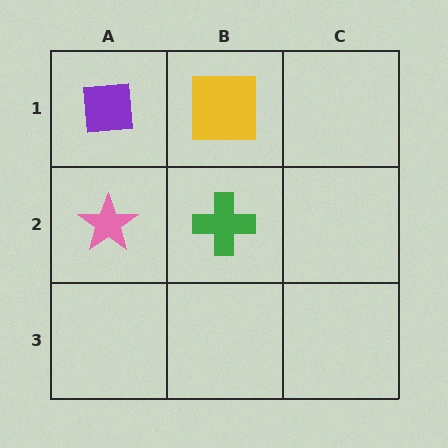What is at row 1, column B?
A yellow square.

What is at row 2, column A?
A pink star.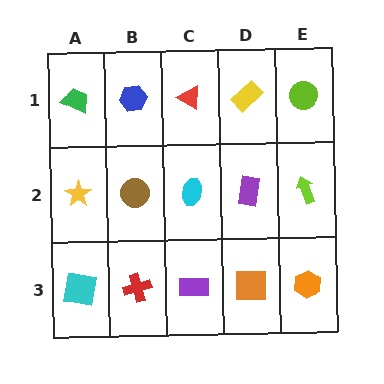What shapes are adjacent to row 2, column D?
A yellow rectangle (row 1, column D), an orange square (row 3, column D), a cyan ellipse (row 2, column C), a lime arrow (row 2, column E).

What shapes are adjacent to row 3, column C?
A cyan ellipse (row 2, column C), a red cross (row 3, column B), an orange square (row 3, column D).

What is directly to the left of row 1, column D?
A red triangle.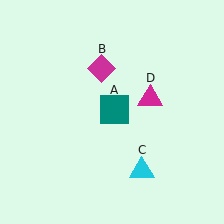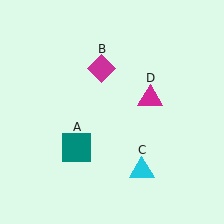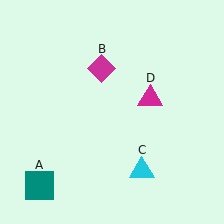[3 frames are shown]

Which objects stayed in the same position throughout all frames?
Magenta diamond (object B) and cyan triangle (object C) and magenta triangle (object D) remained stationary.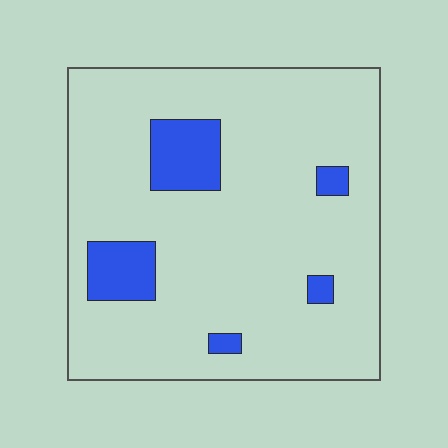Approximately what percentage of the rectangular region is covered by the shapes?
Approximately 10%.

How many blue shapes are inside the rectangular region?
5.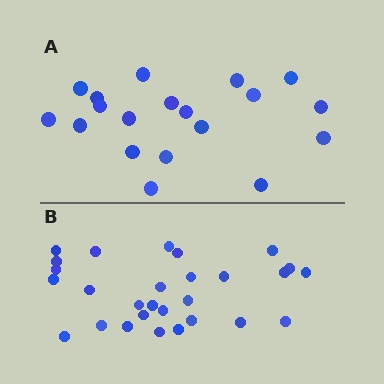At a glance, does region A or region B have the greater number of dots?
Region B (the bottom region) has more dots.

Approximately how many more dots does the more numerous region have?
Region B has roughly 8 or so more dots than region A.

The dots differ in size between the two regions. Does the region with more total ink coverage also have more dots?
No. Region A has more total ink coverage because its dots are larger, but region B actually contains more individual dots. Total area can be misleading — the number of items is what matters here.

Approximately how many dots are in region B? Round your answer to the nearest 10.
About 30 dots. (The exact count is 28, which rounds to 30.)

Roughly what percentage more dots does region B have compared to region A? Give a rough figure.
About 45% more.